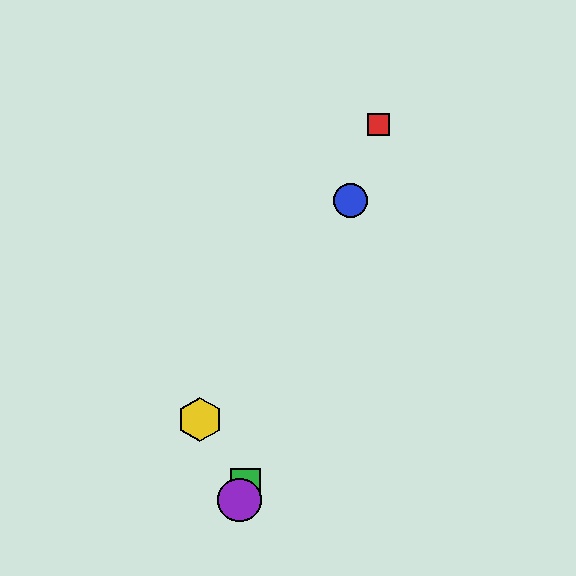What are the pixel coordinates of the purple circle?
The purple circle is at (240, 500).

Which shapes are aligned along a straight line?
The red square, the blue circle, the green square, the purple circle are aligned along a straight line.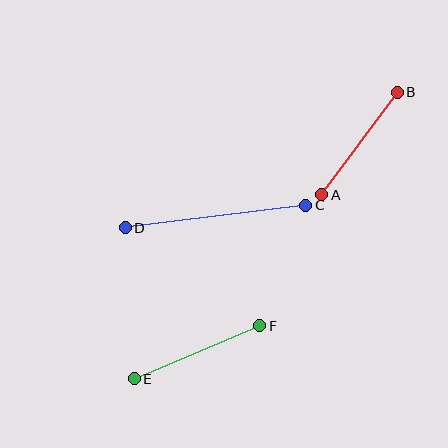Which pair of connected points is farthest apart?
Points C and D are farthest apart.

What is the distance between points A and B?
The distance is approximately 127 pixels.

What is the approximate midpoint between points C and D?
The midpoint is at approximately (216, 216) pixels.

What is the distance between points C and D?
The distance is approximately 181 pixels.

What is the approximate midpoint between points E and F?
The midpoint is at approximately (197, 352) pixels.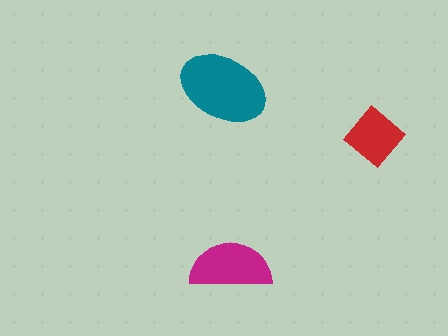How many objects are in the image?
There are 3 objects in the image.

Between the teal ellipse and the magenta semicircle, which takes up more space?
The teal ellipse.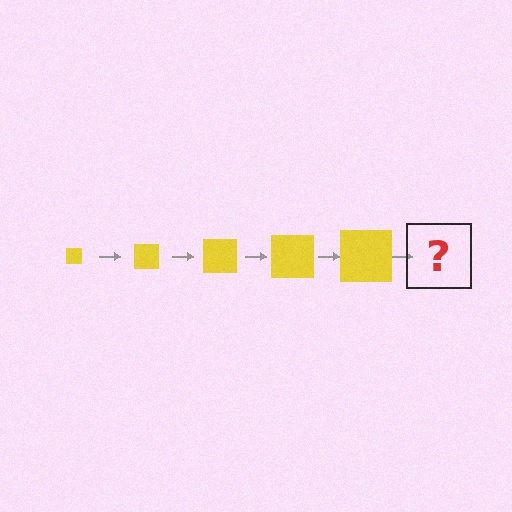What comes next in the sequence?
The next element should be a yellow square, larger than the previous one.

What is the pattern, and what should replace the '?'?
The pattern is that the square gets progressively larger each step. The '?' should be a yellow square, larger than the previous one.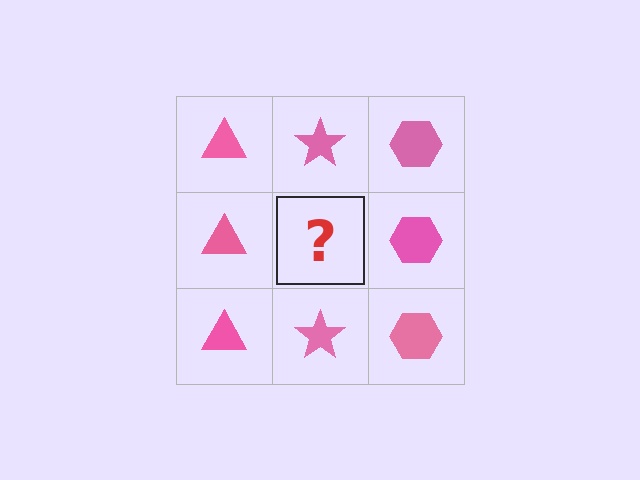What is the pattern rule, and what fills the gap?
The rule is that each column has a consistent shape. The gap should be filled with a pink star.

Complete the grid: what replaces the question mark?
The question mark should be replaced with a pink star.